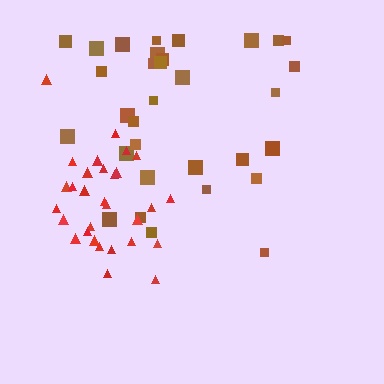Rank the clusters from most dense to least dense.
red, brown.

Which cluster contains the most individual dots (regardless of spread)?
Brown (33).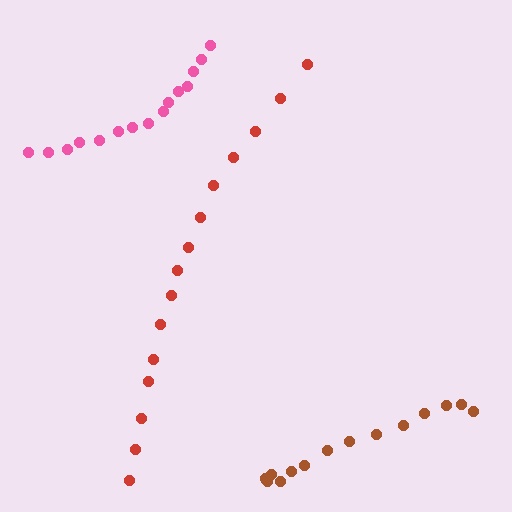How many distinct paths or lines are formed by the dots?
There are 3 distinct paths.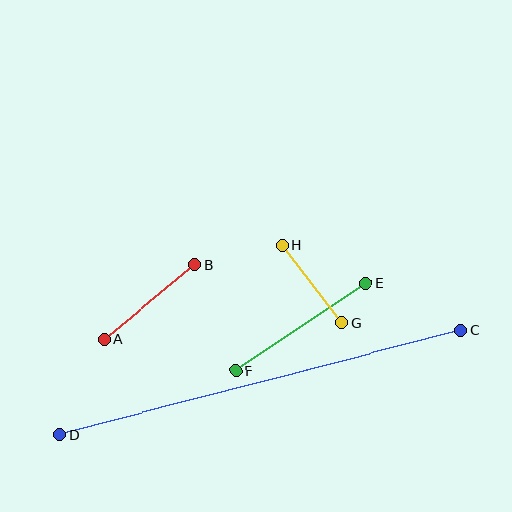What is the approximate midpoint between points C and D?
The midpoint is at approximately (260, 383) pixels.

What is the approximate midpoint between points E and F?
The midpoint is at approximately (301, 327) pixels.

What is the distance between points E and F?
The distance is approximately 157 pixels.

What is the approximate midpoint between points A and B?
The midpoint is at approximately (150, 302) pixels.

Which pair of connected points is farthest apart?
Points C and D are farthest apart.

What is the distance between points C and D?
The distance is approximately 415 pixels.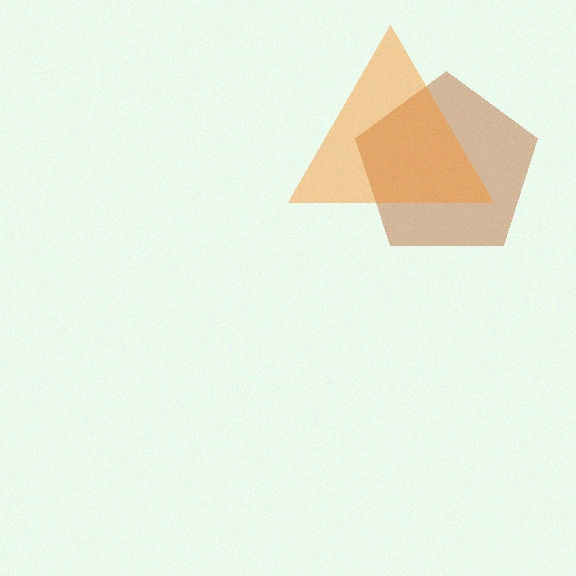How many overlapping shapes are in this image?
There are 2 overlapping shapes in the image.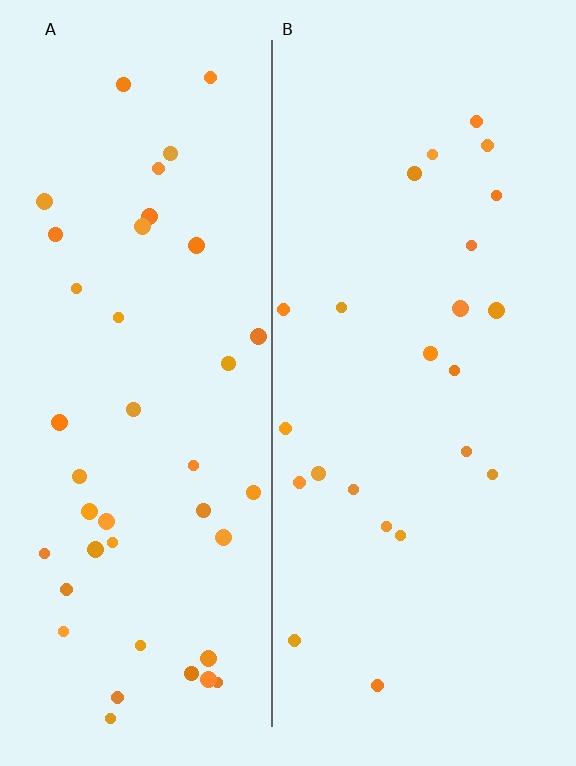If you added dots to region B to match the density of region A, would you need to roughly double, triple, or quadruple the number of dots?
Approximately double.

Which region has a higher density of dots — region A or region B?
A (the left).